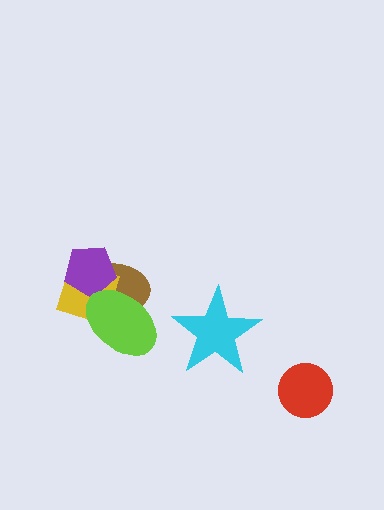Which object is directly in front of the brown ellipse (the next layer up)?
The yellow square is directly in front of the brown ellipse.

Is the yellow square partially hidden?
Yes, it is partially covered by another shape.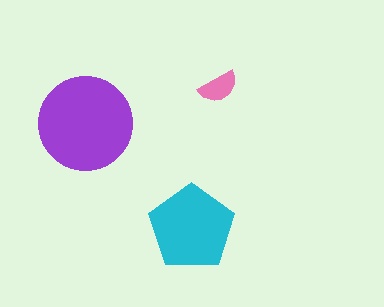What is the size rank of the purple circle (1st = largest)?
1st.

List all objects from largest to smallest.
The purple circle, the cyan pentagon, the pink semicircle.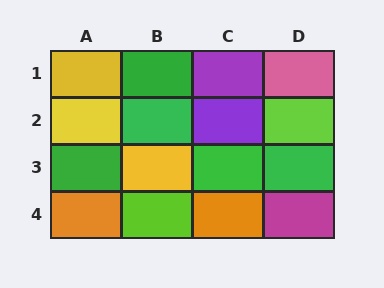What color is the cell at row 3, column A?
Green.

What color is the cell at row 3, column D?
Green.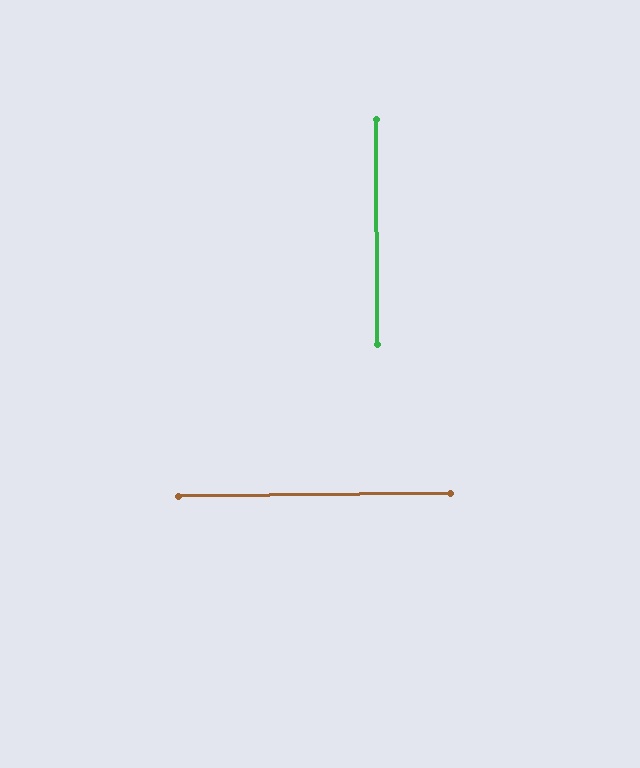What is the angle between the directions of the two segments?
Approximately 90 degrees.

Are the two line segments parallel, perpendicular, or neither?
Perpendicular — they meet at approximately 90°.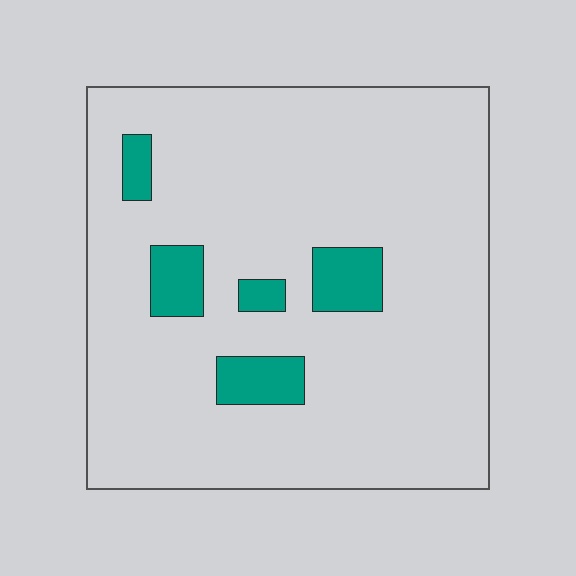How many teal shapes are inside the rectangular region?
5.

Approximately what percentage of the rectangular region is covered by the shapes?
Approximately 10%.